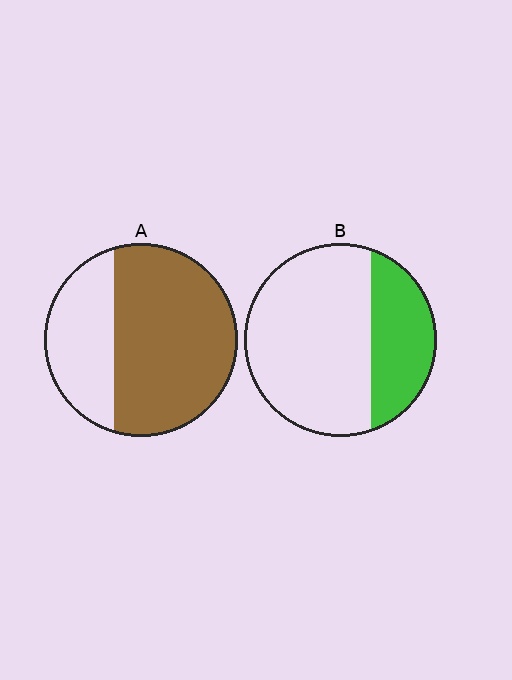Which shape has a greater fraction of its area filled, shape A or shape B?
Shape A.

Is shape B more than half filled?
No.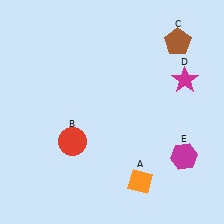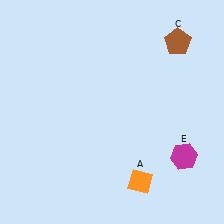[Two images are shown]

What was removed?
The magenta star (D), the red circle (B) were removed in Image 2.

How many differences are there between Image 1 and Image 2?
There are 2 differences between the two images.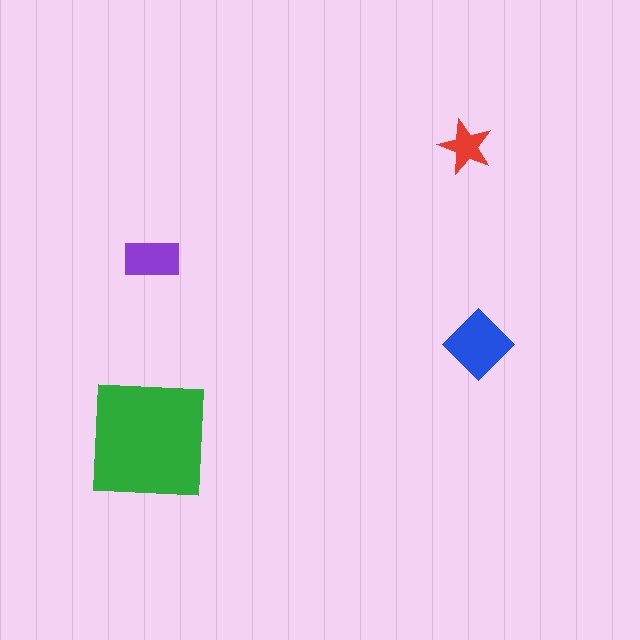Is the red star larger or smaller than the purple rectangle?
Smaller.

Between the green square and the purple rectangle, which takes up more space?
The green square.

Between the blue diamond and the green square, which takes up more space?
The green square.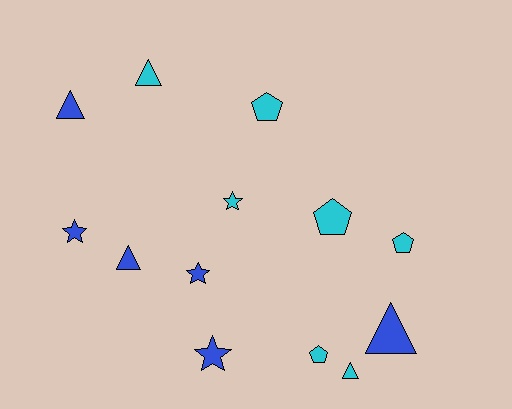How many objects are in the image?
There are 13 objects.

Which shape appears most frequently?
Triangle, with 5 objects.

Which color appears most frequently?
Cyan, with 7 objects.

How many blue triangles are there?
There are 3 blue triangles.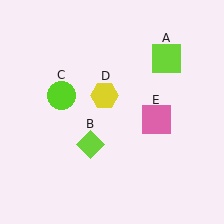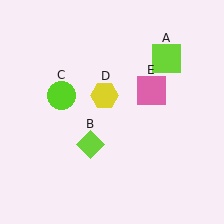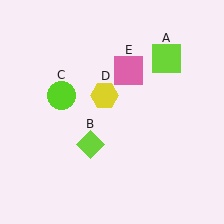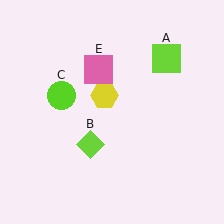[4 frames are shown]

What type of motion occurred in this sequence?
The pink square (object E) rotated counterclockwise around the center of the scene.